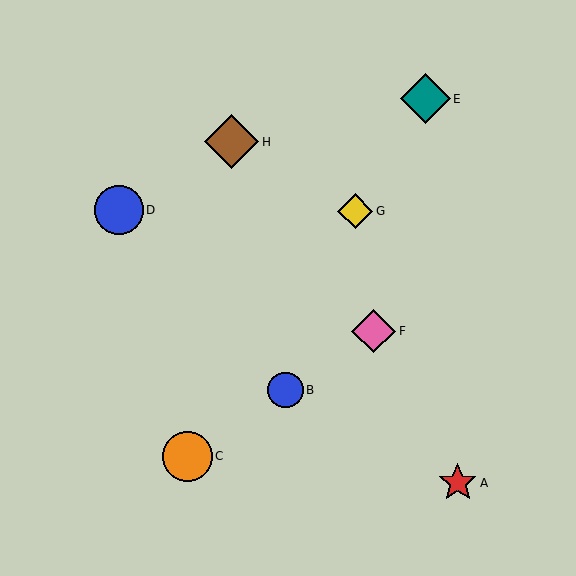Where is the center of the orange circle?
The center of the orange circle is at (187, 456).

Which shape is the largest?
The brown diamond (labeled H) is the largest.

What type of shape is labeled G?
Shape G is a yellow diamond.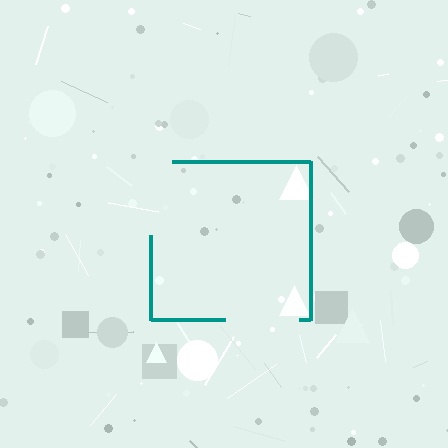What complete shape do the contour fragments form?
The contour fragments form a square.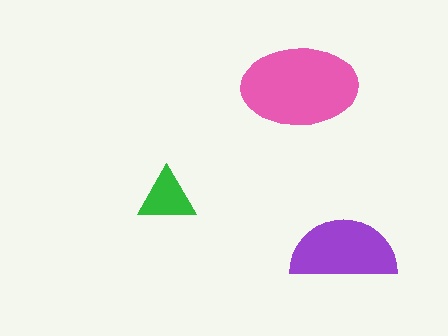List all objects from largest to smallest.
The pink ellipse, the purple semicircle, the green triangle.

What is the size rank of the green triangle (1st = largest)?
3rd.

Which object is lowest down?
The purple semicircle is bottommost.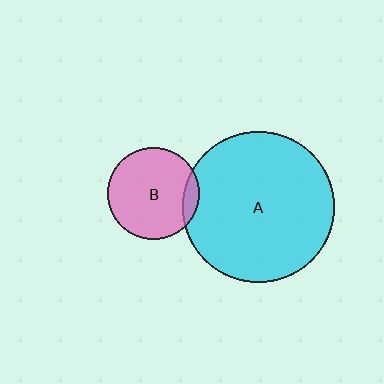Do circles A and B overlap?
Yes.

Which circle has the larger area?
Circle A (cyan).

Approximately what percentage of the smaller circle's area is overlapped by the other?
Approximately 10%.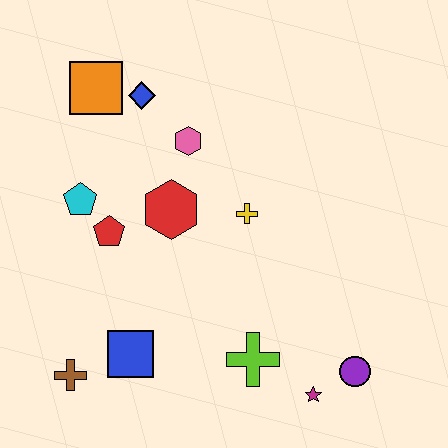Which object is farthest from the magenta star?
The orange square is farthest from the magenta star.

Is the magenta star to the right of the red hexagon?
Yes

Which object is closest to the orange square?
The blue diamond is closest to the orange square.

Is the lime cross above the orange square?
No